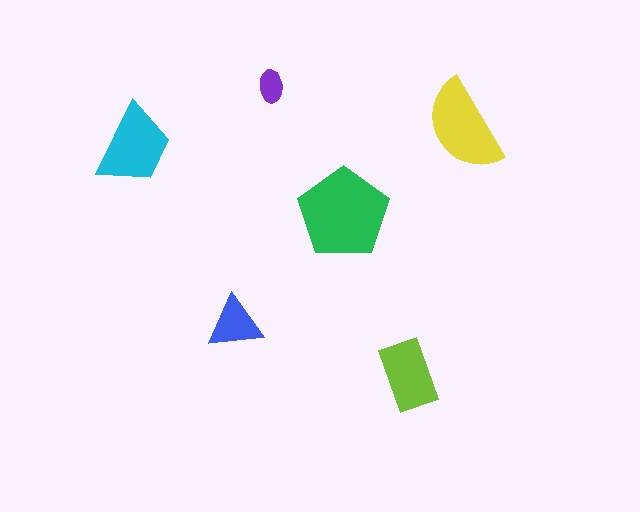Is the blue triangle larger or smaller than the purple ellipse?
Larger.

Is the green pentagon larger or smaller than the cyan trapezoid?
Larger.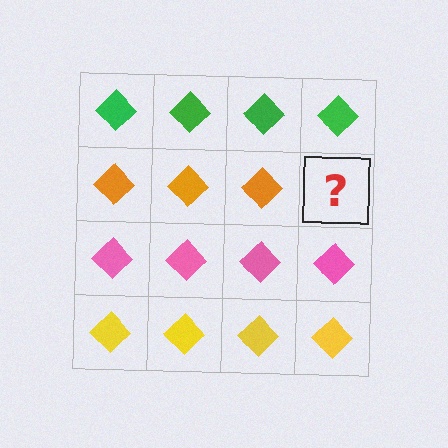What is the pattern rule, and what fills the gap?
The rule is that each row has a consistent color. The gap should be filled with an orange diamond.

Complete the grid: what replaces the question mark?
The question mark should be replaced with an orange diamond.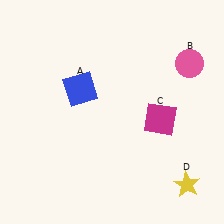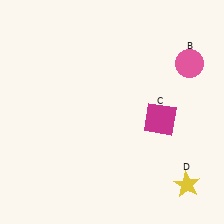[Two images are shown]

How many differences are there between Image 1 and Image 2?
There is 1 difference between the two images.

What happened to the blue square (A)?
The blue square (A) was removed in Image 2. It was in the top-left area of Image 1.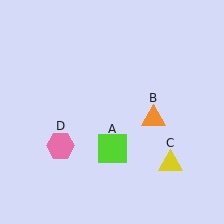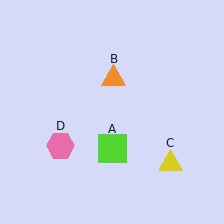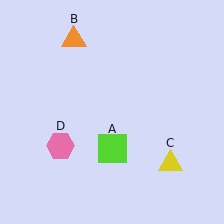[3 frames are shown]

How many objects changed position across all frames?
1 object changed position: orange triangle (object B).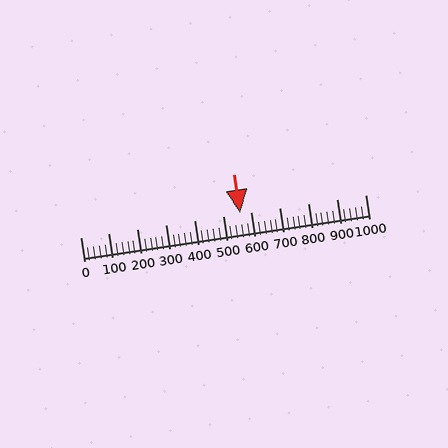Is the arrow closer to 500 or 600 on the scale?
The arrow is closer to 600.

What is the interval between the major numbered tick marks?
The major tick marks are spaced 100 units apart.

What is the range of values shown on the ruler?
The ruler shows values from 0 to 1000.